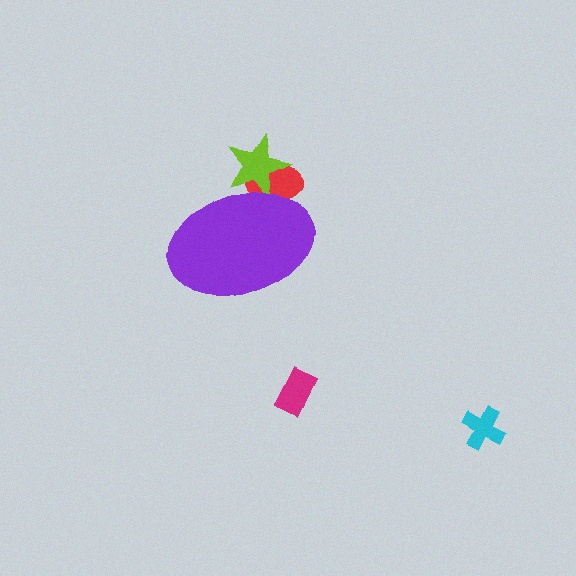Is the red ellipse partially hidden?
Yes, the red ellipse is partially hidden behind the purple ellipse.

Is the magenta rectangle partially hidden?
No, the magenta rectangle is fully visible.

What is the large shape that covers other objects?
A purple ellipse.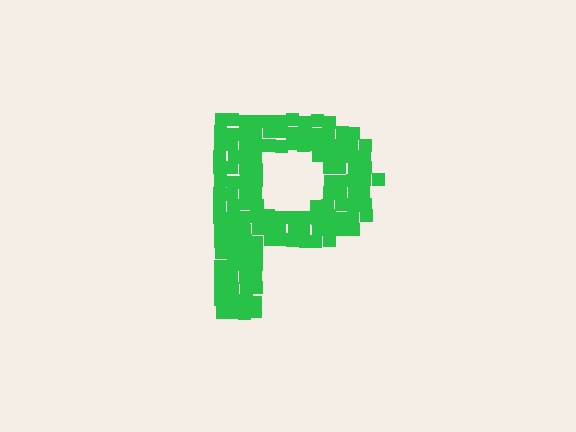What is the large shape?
The large shape is the letter P.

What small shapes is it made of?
It is made of small squares.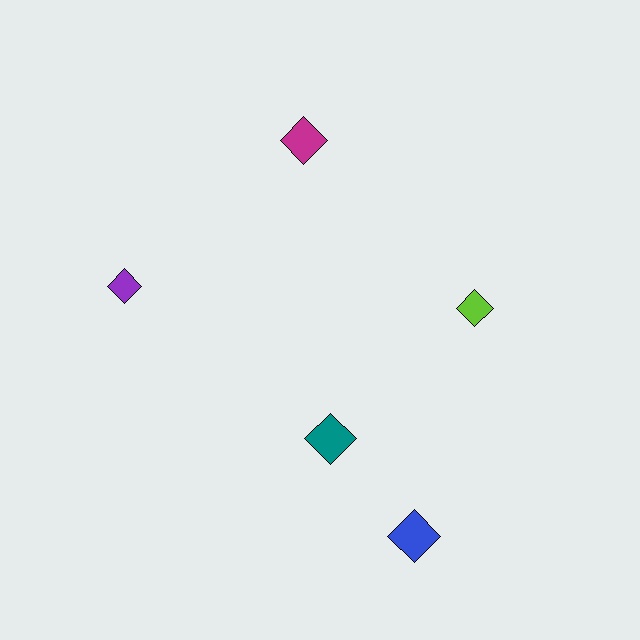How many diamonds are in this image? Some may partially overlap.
There are 5 diamonds.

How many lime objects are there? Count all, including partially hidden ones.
There is 1 lime object.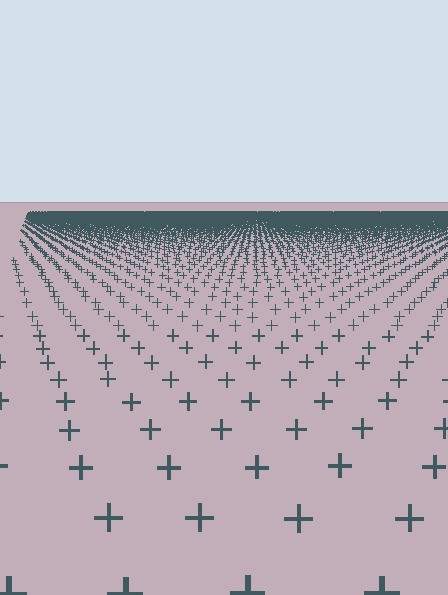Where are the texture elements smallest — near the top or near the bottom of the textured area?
Near the top.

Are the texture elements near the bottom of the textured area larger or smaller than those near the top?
Larger. Near the bottom, elements are closer to the viewer and appear at a bigger on-screen size.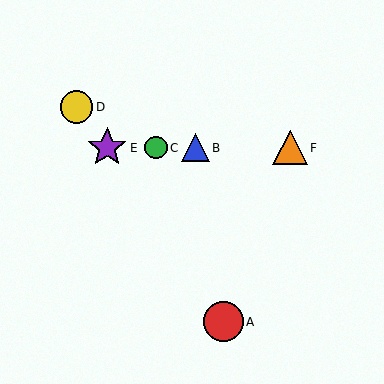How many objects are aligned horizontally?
4 objects (B, C, E, F) are aligned horizontally.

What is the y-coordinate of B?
Object B is at y≈148.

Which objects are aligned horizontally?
Objects B, C, E, F are aligned horizontally.